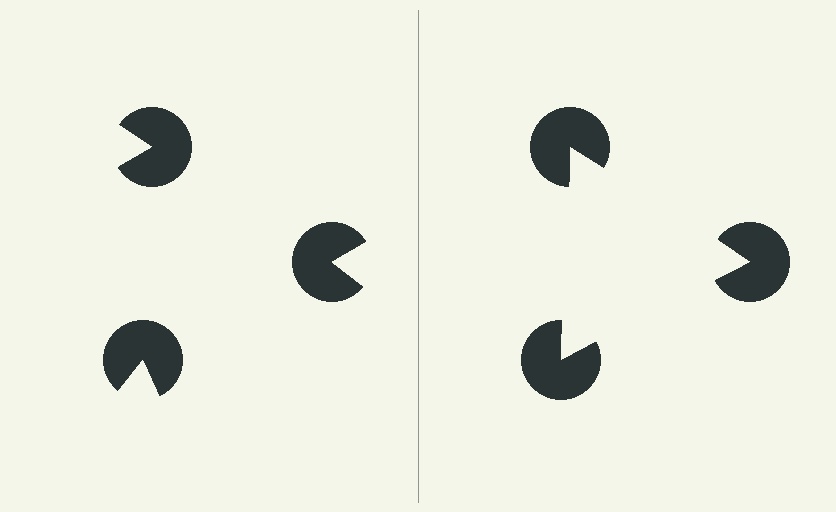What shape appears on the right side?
An illusory triangle.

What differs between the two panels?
The pac-man discs are positioned identically on both sides; only the wedge orientations differ. On the right they align to a triangle; on the left they are misaligned.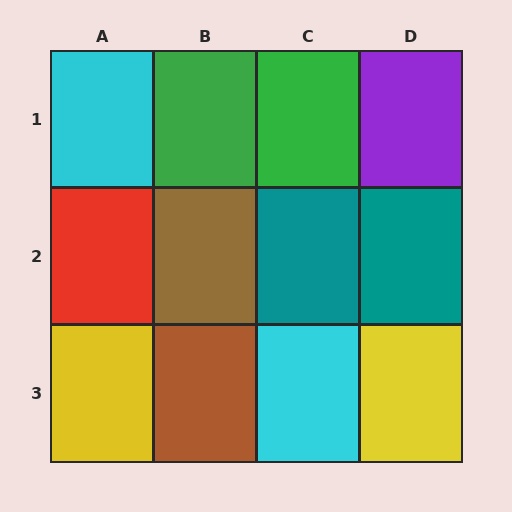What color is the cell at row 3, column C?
Cyan.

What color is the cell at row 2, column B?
Brown.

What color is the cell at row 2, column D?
Teal.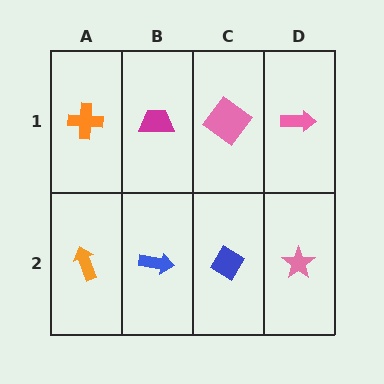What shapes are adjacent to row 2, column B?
A magenta trapezoid (row 1, column B), an orange arrow (row 2, column A), a blue diamond (row 2, column C).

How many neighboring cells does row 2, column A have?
2.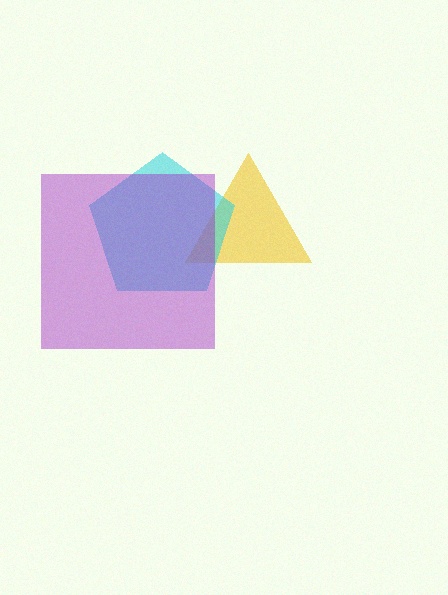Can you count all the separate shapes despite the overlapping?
Yes, there are 3 separate shapes.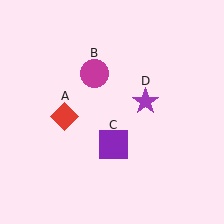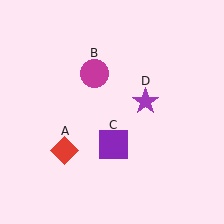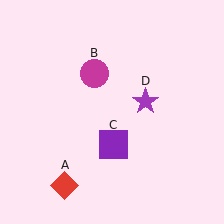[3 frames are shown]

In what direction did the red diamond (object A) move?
The red diamond (object A) moved down.